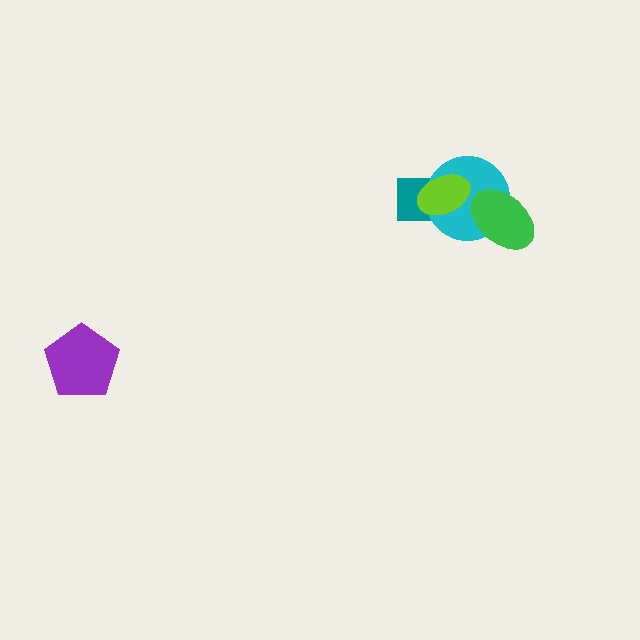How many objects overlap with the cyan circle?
3 objects overlap with the cyan circle.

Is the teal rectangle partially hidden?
Yes, it is partially covered by another shape.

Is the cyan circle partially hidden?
Yes, it is partially covered by another shape.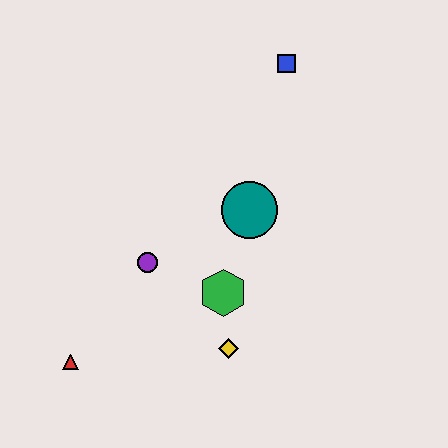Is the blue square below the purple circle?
No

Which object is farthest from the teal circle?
The red triangle is farthest from the teal circle.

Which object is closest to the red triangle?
The purple circle is closest to the red triangle.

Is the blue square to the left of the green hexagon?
No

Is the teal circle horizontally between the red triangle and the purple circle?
No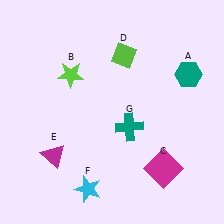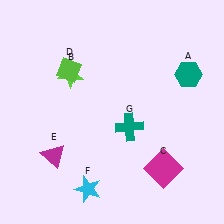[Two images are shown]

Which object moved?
The lime diamond (D) moved left.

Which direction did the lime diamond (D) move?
The lime diamond (D) moved left.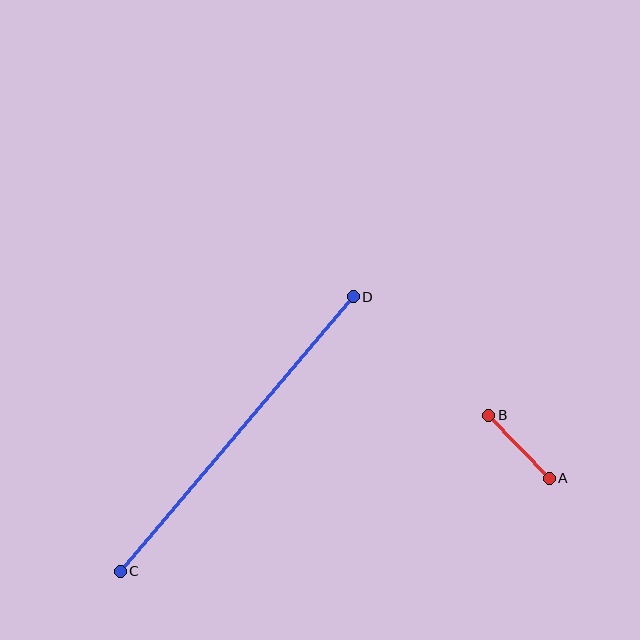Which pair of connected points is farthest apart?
Points C and D are farthest apart.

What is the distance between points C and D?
The distance is approximately 360 pixels.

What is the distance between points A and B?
The distance is approximately 87 pixels.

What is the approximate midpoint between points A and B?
The midpoint is at approximately (519, 447) pixels.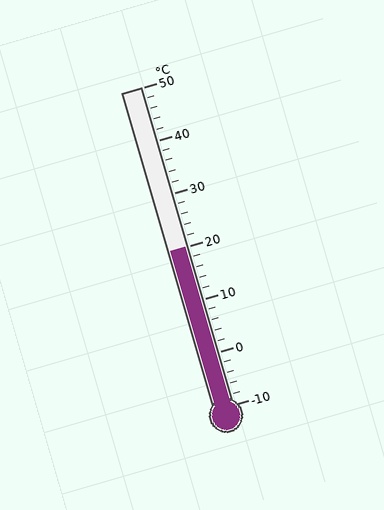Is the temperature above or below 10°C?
The temperature is above 10°C.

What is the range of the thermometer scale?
The thermometer scale ranges from -10°C to 50°C.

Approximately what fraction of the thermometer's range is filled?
The thermometer is filled to approximately 50% of its range.